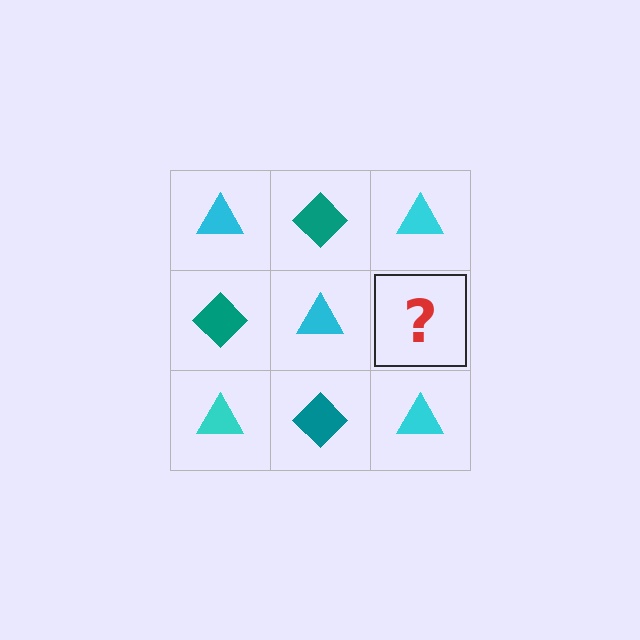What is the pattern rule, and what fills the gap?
The rule is that it alternates cyan triangle and teal diamond in a checkerboard pattern. The gap should be filled with a teal diamond.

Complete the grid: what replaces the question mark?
The question mark should be replaced with a teal diamond.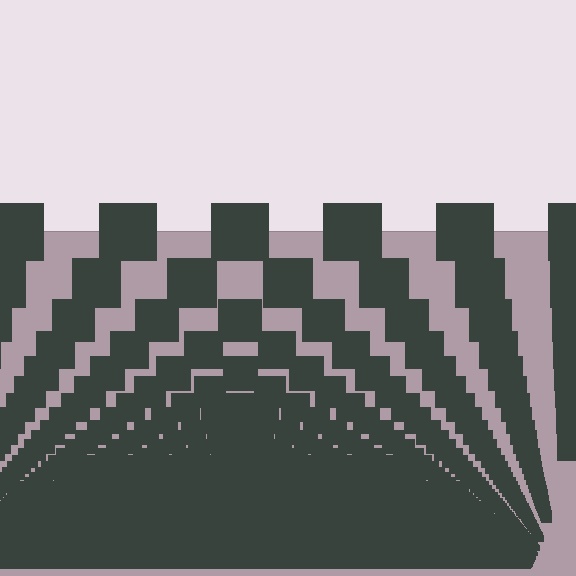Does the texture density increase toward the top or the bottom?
Density increases toward the bottom.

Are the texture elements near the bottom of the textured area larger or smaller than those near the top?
Smaller. The gradient is inverted — elements near the bottom are smaller and denser.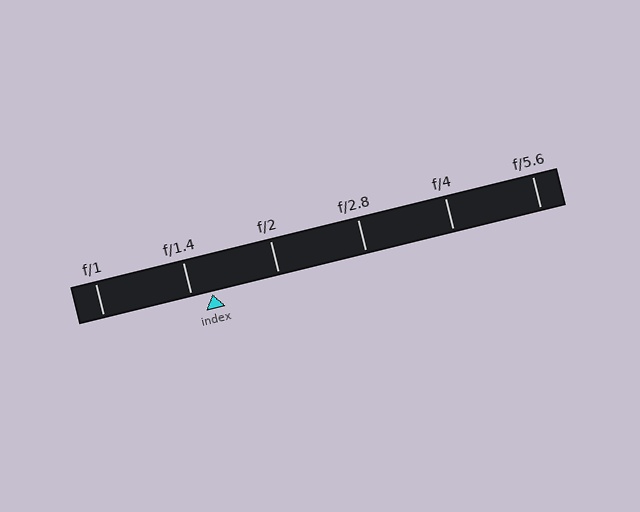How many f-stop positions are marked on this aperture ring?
There are 6 f-stop positions marked.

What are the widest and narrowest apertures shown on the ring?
The widest aperture shown is f/1 and the narrowest is f/5.6.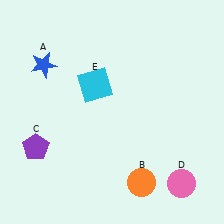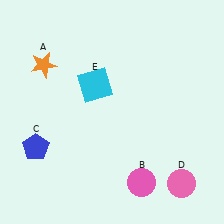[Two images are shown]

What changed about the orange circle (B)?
In Image 1, B is orange. In Image 2, it changed to pink.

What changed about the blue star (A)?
In Image 1, A is blue. In Image 2, it changed to orange.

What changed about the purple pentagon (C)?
In Image 1, C is purple. In Image 2, it changed to blue.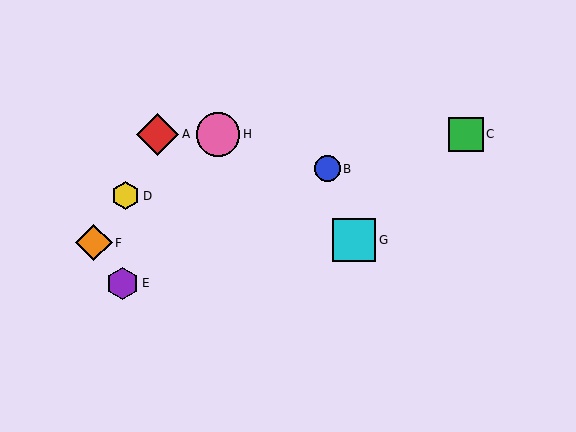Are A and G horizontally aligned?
No, A is at y≈134 and G is at y≈240.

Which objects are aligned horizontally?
Objects A, C, H are aligned horizontally.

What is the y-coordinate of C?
Object C is at y≈134.